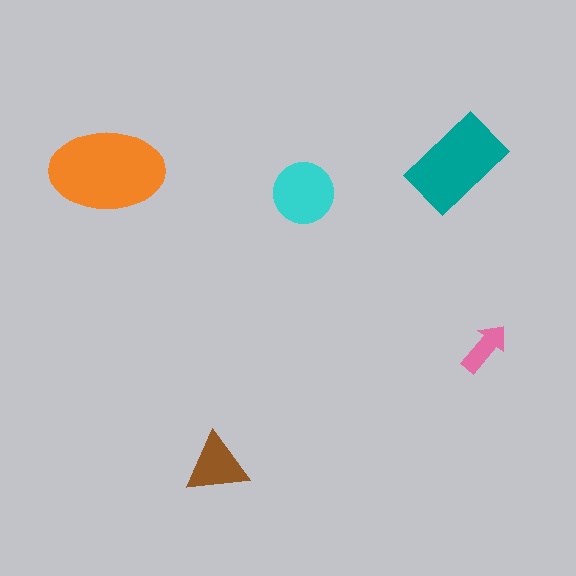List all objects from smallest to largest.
The pink arrow, the brown triangle, the cyan circle, the teal rectangle, the orange ellipse.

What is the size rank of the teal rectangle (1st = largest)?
2nd.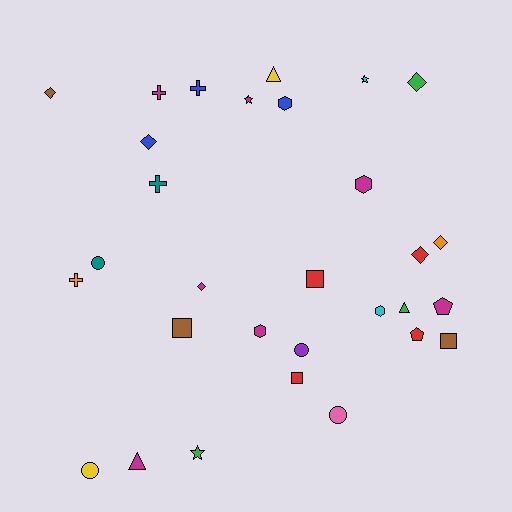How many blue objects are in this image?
There are 3 blue objects.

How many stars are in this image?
There are 3 stars.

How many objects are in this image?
There are 30 objects.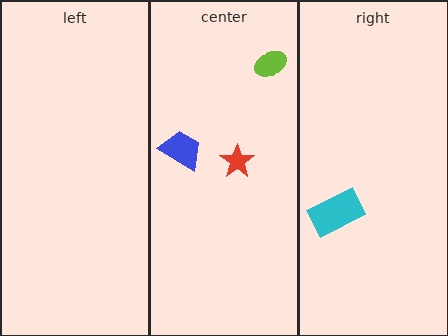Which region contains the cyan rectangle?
The right region.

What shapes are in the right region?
The cyan rectangle.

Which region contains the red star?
The center region.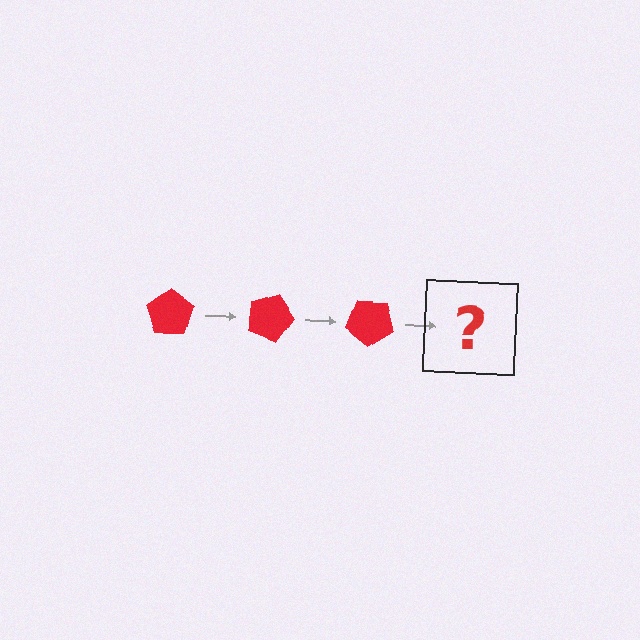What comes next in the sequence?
The next element should be a red pentagon rotated 60 degrees.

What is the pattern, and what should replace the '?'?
The pattern is that the pentagon rotates 20 degrees each step. The '?' should be a red pentagon rotated 60 degrees.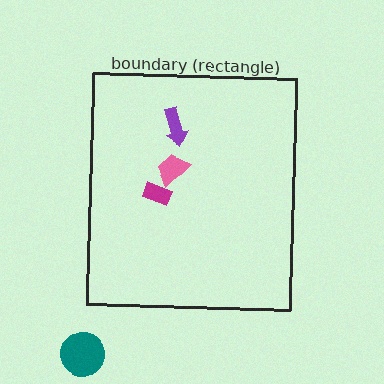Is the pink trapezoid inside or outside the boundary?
Inside.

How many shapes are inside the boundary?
3 inside, 1 outside.